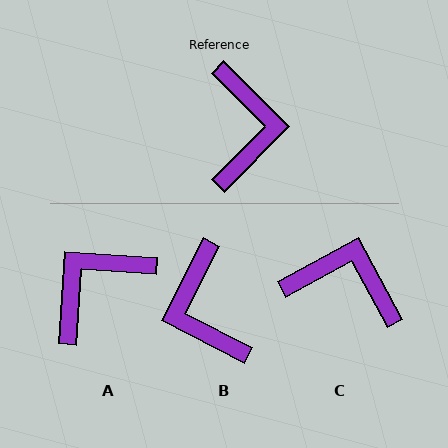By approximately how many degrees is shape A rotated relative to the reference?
Approximately 131 degrees counter-clockwise.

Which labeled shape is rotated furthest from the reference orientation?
B, about 162 degrees away.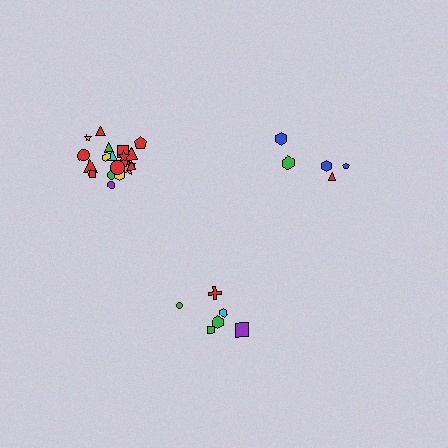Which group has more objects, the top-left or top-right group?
The top-left group.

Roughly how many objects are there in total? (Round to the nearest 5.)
Roughly 35 objects in total.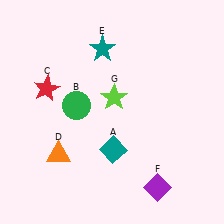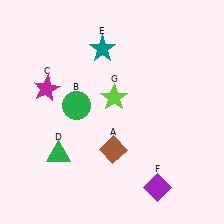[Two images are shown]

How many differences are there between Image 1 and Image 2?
There are 3 differences between the two images.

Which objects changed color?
A changed from teal to brown. C changed from red to magenta. D changed from orange to green.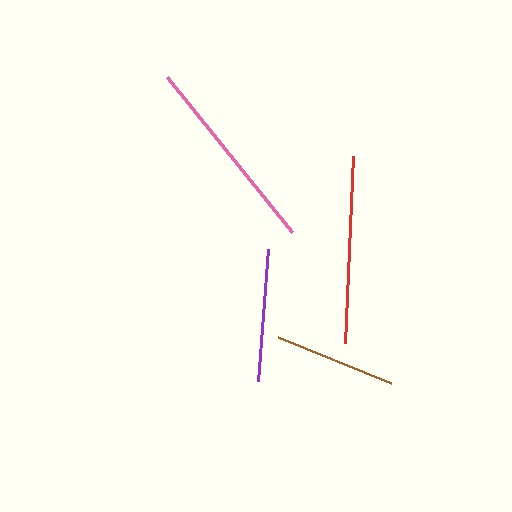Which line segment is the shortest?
The brown line is the shortest at approximately 122 pixels.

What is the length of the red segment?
The red segment is approximately 187 pixels long.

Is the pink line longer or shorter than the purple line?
The pink line is longer than the purple line.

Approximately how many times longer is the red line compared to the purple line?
The red line is approximately 1.4 times the length of the purple line.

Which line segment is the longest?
The pink line is the longest at approximately 200 pixels.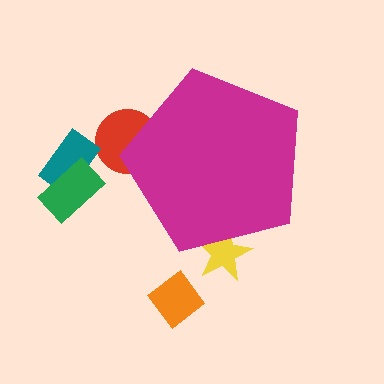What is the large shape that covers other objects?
A magenta pentagon.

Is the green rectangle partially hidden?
No, the green rectangle is fully visible.